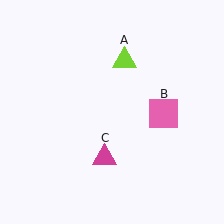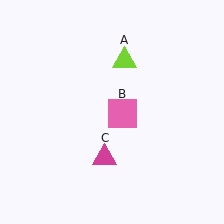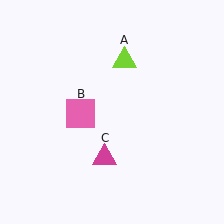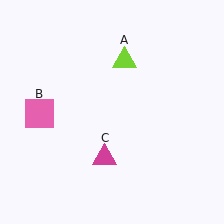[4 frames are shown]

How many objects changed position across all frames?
1 object changed position: pink square (object B).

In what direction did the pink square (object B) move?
The pink square (object B) moved left.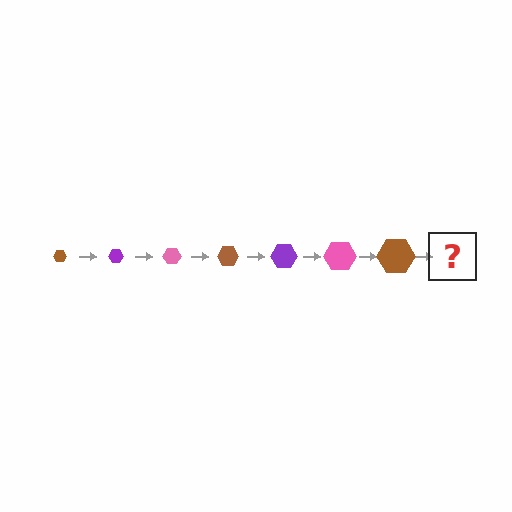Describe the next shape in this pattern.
It should be a purple hexagon, larger than the previous one.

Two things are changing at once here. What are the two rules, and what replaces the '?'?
The two rules are that the hexagon grows larger each step and the color cycles through brown, purple, and pink. The '?' should be a purple hexagon, larger than the previous one.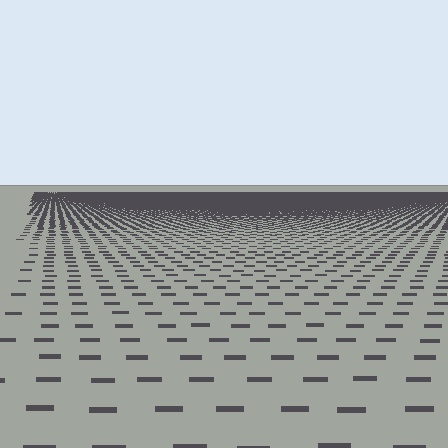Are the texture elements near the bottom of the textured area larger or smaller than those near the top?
Larger. Near the bottom, elements are closer to the viewer and appear at a bigger on-screen size.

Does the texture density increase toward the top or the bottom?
Density increases toward the top.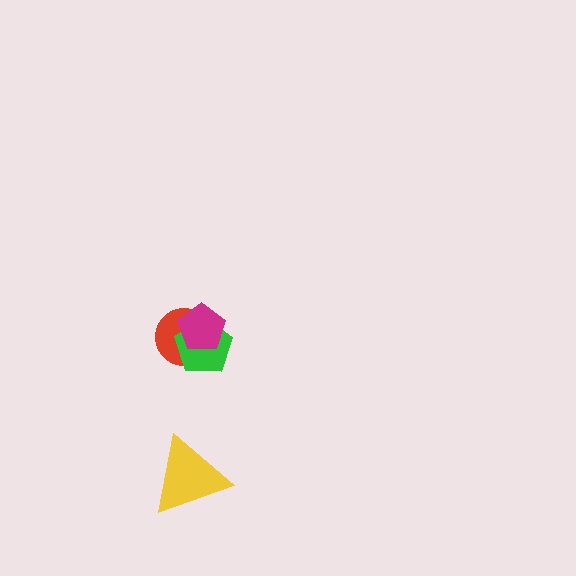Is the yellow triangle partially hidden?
No, no other shape covers it.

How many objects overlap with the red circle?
2 objects overlap with the red circle.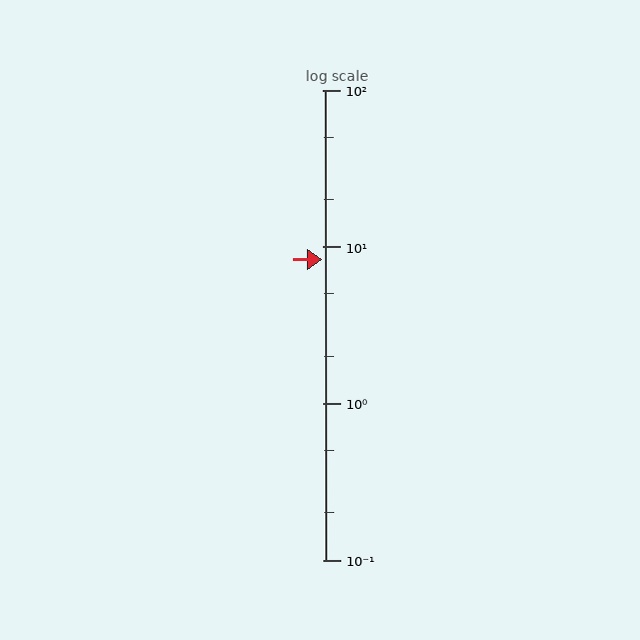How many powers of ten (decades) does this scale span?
The scale spans 3 decades, from 0.1 to 100.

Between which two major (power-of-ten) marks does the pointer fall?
The pointer is between 1 and 10.